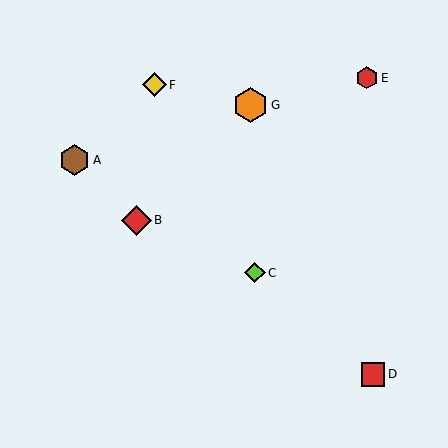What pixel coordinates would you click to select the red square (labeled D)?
Click at (373, 374) to select the red square D.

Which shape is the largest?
The orange hexagon (labeled G) is the largest.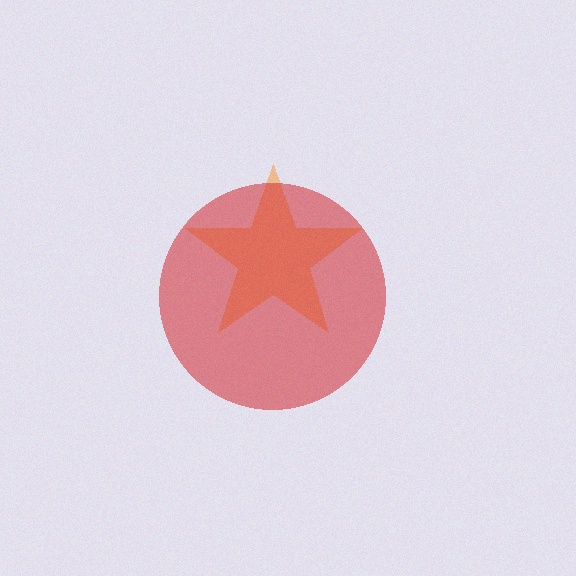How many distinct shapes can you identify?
There are 2 distinct shapes: an orange star, a red circle.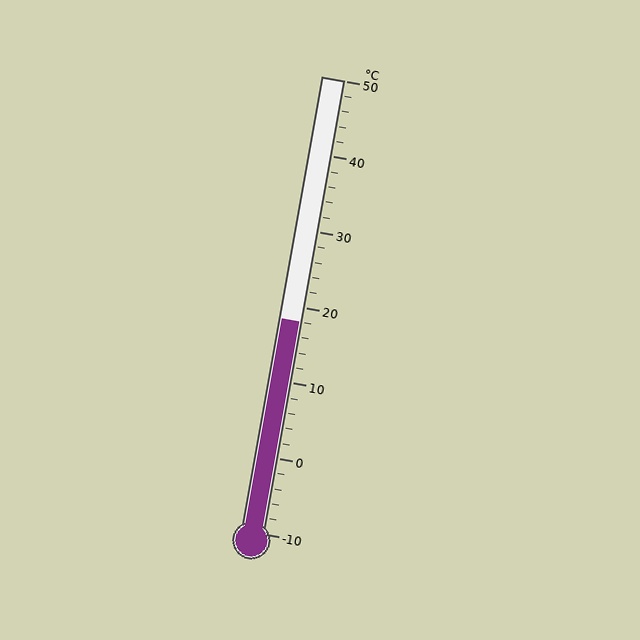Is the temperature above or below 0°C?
The temperature is above 0°C.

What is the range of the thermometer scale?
The thermometer scale ranges from -10°C to 50°C.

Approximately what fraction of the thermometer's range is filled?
The thermometer is filled to approximately 45% of its range.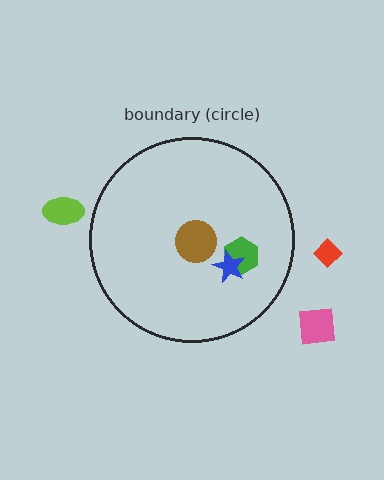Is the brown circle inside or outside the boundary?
Inside.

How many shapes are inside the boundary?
3 inside, 3 outside.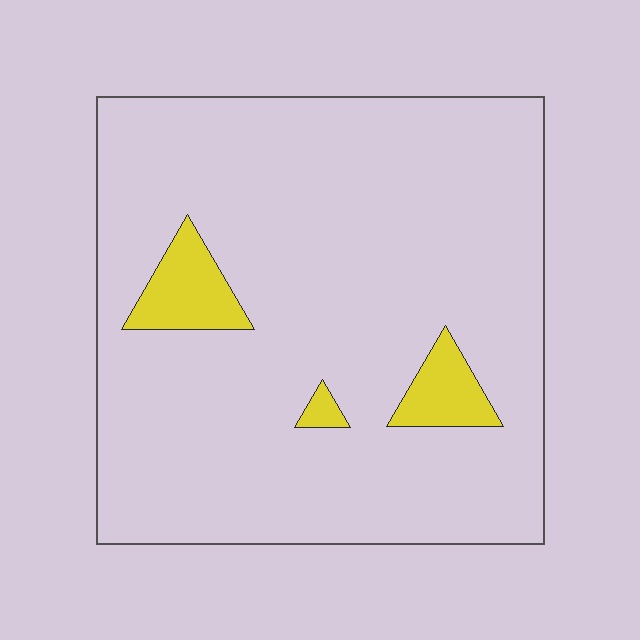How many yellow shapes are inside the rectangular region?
3.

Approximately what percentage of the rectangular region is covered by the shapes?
Approximately 10%.